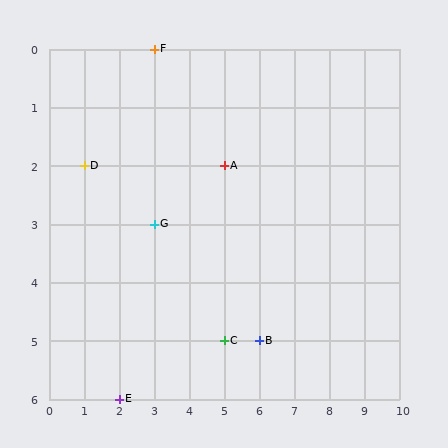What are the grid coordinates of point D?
Point D is at grid coordinates (1, 2).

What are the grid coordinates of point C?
Point C is at grid coordinates (5, 5).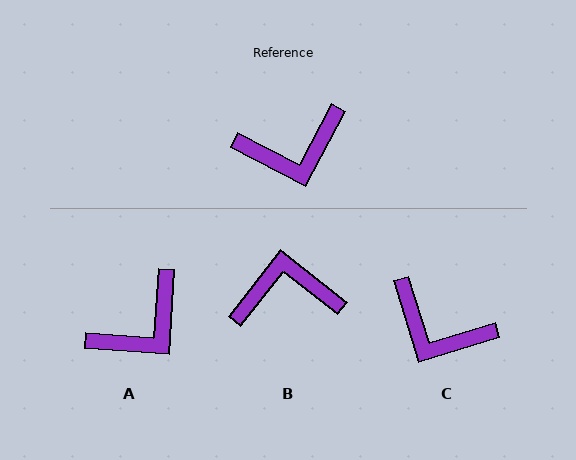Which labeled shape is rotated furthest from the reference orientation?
B, about 170 degrees away.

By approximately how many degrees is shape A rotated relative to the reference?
Approximately 24 degrees counter-clockwise.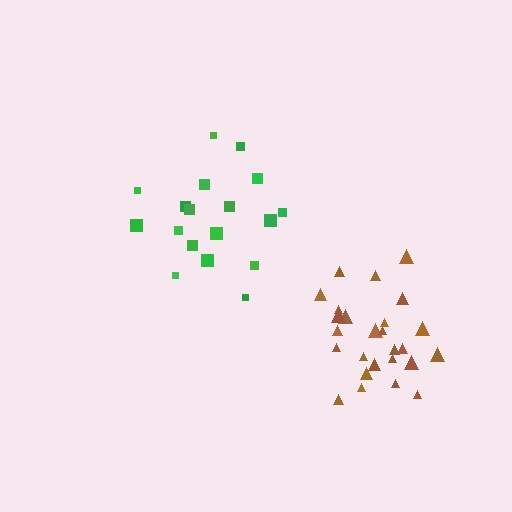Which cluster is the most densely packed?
Brown.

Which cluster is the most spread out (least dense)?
Green.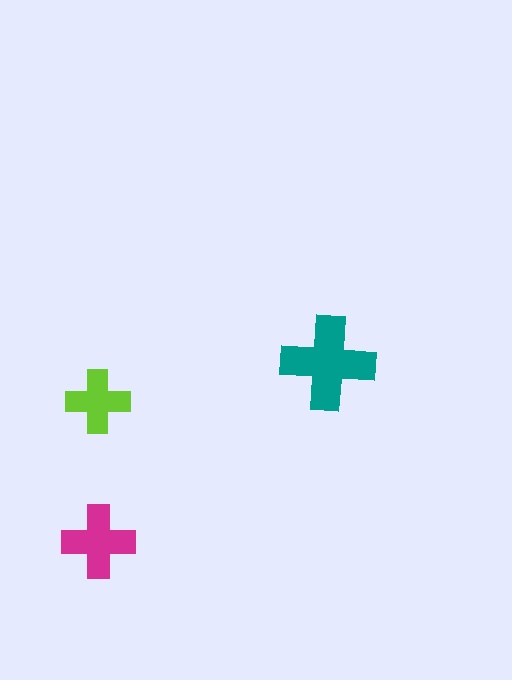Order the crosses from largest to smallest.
the teal one, the magenta one, the lime one.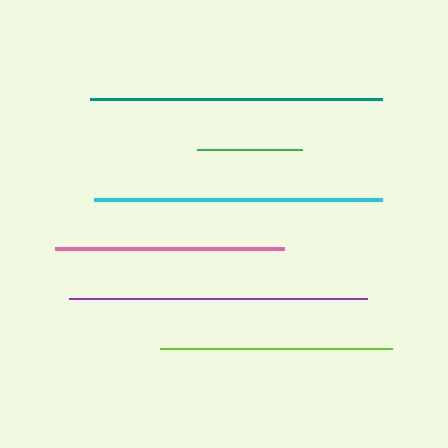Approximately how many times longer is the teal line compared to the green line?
The teal line is approximately 2.8 times the length of the green line.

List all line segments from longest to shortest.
From longest to shortest: purple, teal, cyan, lime, pink, green.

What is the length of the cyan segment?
The cyan segment is approximately 288 pixels long.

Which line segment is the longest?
The purple line is the longest at approximately 299 pixels.